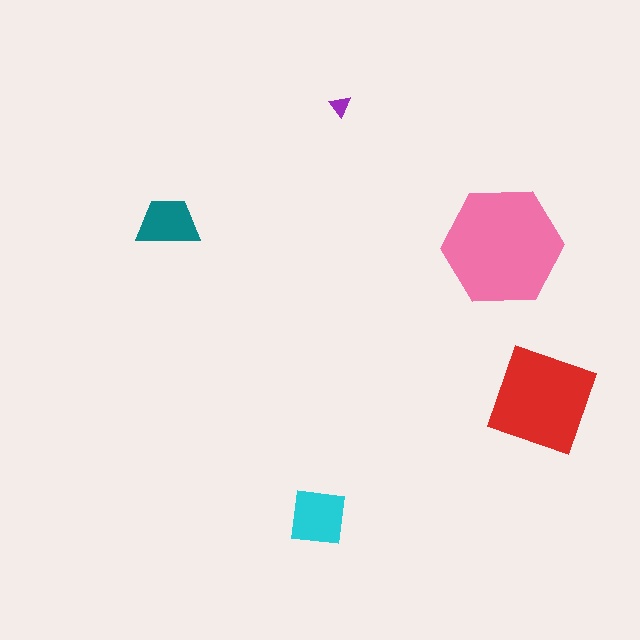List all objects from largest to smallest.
The pink hexagon, the red diamond, the cyan square, the teal trapezoid, the purple triangle.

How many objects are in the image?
There are 5 objects in the image.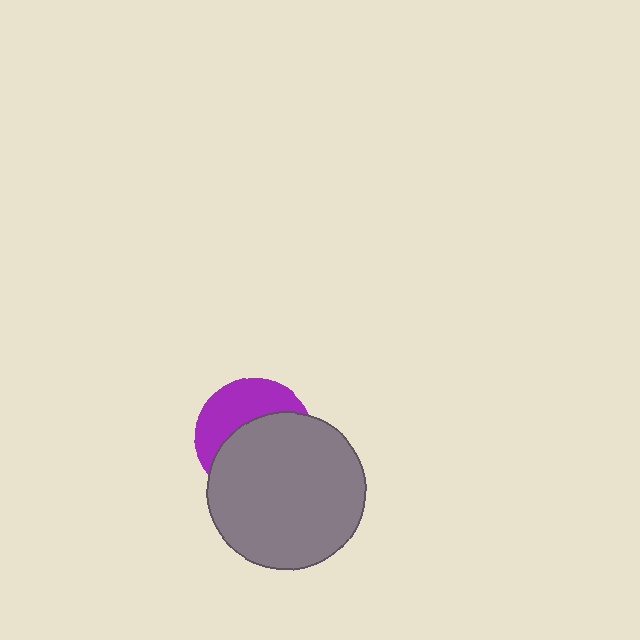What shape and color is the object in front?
The object in front is a gray circle.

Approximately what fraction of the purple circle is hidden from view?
Roughly 60% of the purple circle is hidden behind the gray circle.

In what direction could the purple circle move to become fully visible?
The purple circle could move up. That would shift it out from behind the gray circle entirely.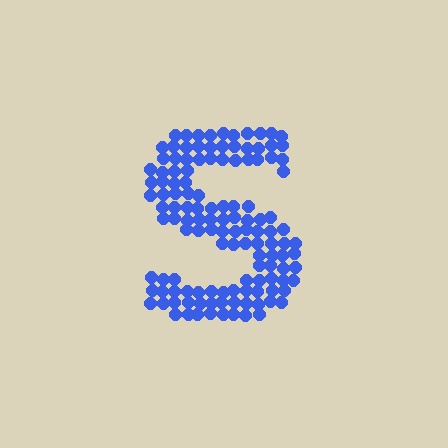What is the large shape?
The large shape is the letter S.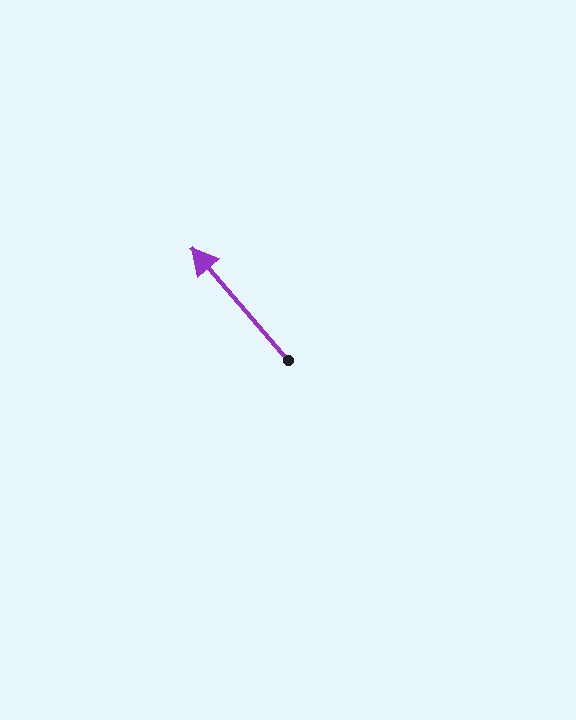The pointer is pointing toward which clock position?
Roughly 11 o'clock.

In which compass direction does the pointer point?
Northwest.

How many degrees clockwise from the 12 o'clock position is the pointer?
Approximately 319 degrees.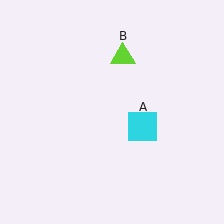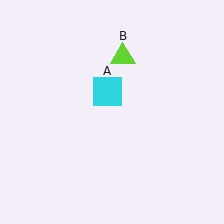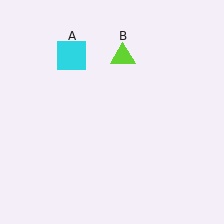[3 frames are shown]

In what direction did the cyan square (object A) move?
The cyan square (object A) moved up and to the left.